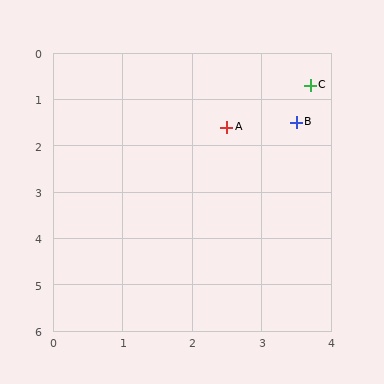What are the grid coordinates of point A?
Point A is at approximately (2.5, 1.6).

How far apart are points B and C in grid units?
Points B and C are about 0.8 grid units apart.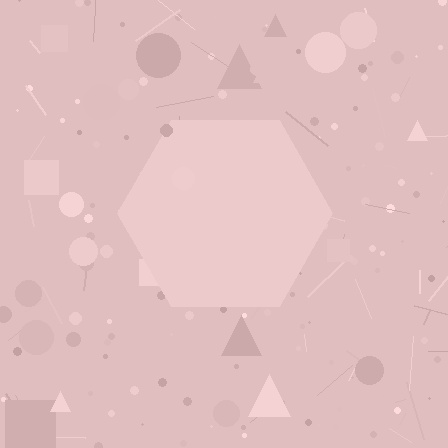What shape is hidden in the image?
A hexagon is hidden in the image.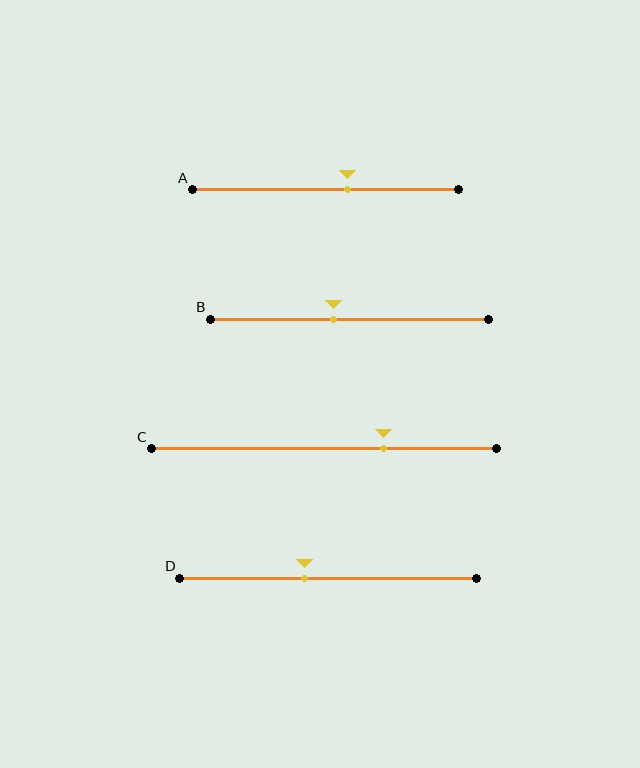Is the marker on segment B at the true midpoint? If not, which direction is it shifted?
No, the marker on segment B is shifted to the left by about 6% of the segment length.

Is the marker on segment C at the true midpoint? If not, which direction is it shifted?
No, the marker on segment C is shifted to the right by about 17% of the segment length.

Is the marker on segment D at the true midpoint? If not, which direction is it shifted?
No, the marker on segment D is shifted to the left by about 8% of the segment length.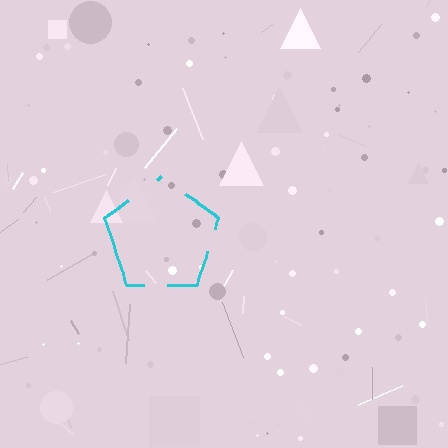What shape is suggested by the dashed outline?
The dashed outline suggests a pentagon.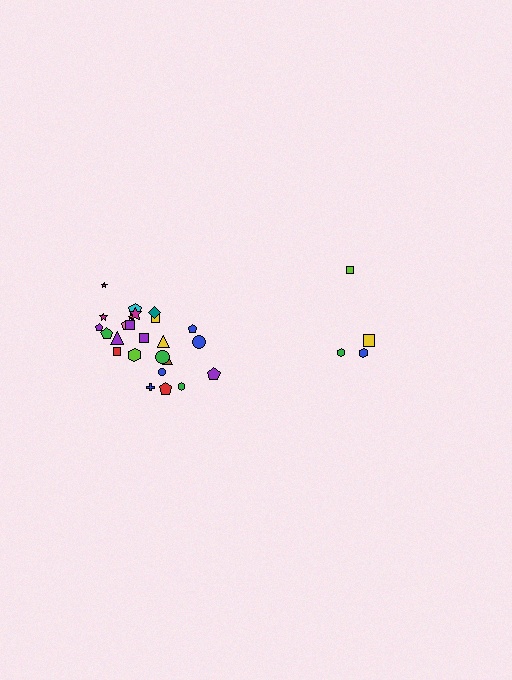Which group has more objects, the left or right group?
The left group.